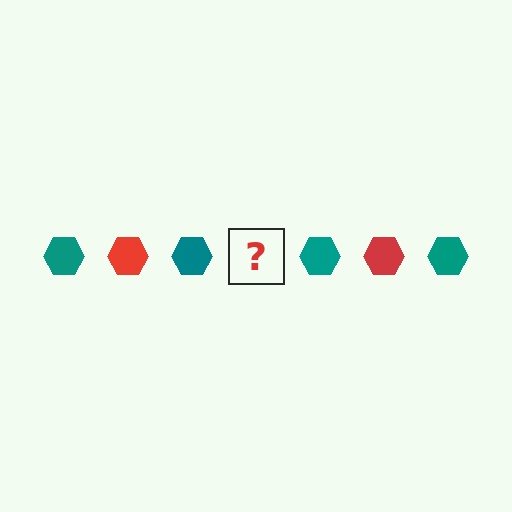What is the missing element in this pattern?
The missing element is a red hexagon.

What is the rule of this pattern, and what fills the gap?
The rule is that the pattern cycles through teal, red hexagons. The gap should be filled with a red hexagon.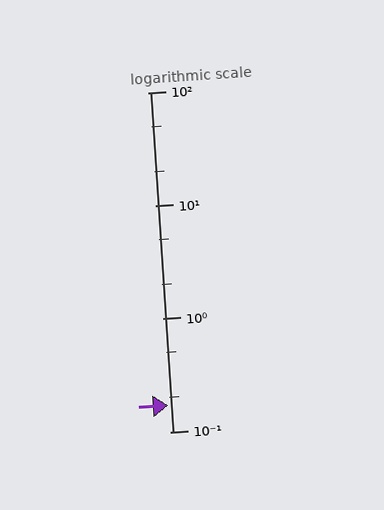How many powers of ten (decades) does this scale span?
The scale spans 3 decades, from 0.1 to 100.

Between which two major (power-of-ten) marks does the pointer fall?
The pointer is between 0.1 and 1.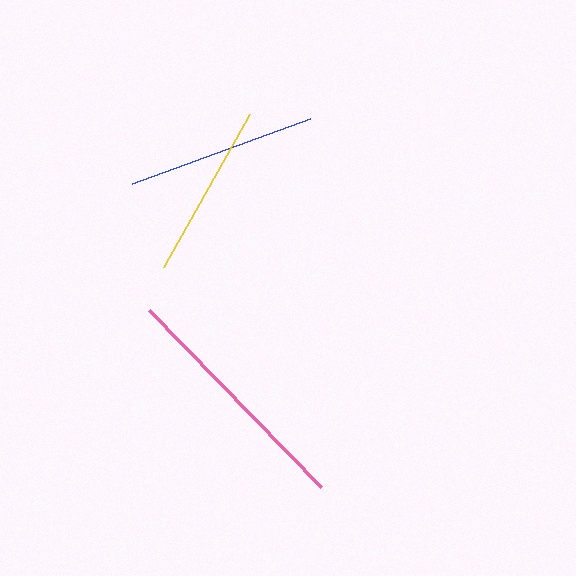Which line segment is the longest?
The pink line is the longest at approximately 248 pixels.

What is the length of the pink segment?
The pink segment is approximately 248 pixels long.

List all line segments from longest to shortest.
From longest to shortest: pink, blue, yellow.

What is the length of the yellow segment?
The yellow segment is approximately 176 pixels long.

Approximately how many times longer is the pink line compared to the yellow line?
The pink line is approximately 1.4 times the length of the yellow line.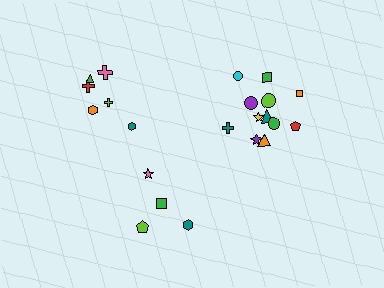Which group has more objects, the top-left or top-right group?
The top-right group.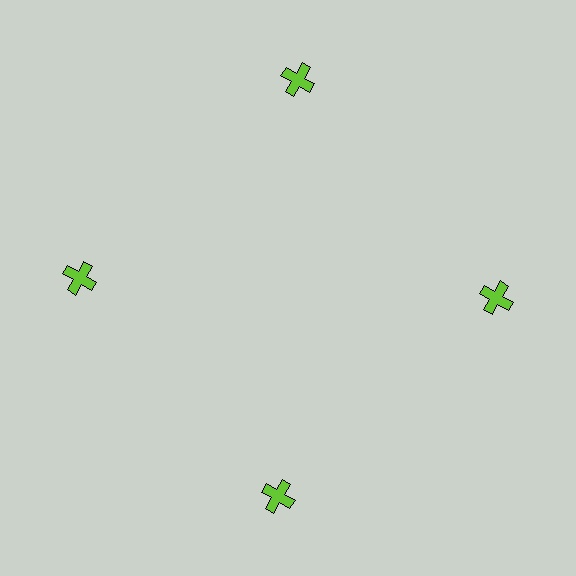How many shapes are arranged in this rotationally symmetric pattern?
There are 4 shapes, arranged in 4 groups of 1.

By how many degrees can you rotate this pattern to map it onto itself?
The pattern maps onto itself every 90 degrees of rotation.